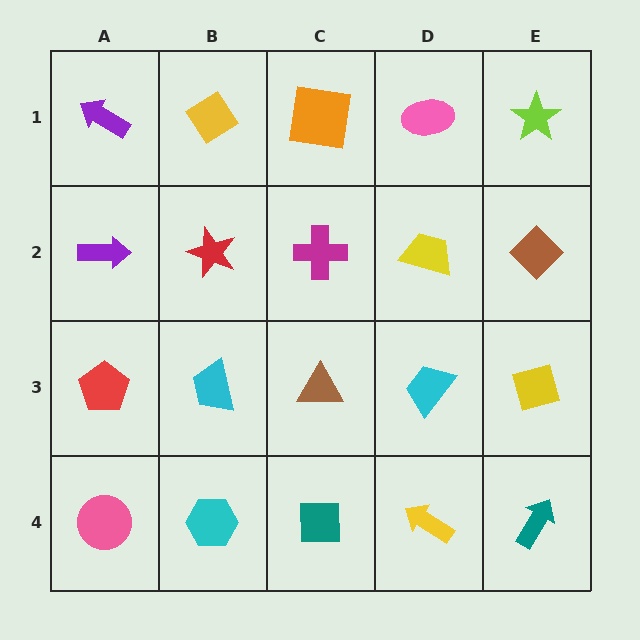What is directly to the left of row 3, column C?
A cyan trapezoid.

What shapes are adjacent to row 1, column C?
A magenta cross (row 2, column C), a yellow diamond (row 1, column B), a pink ellipse (row 1, column D).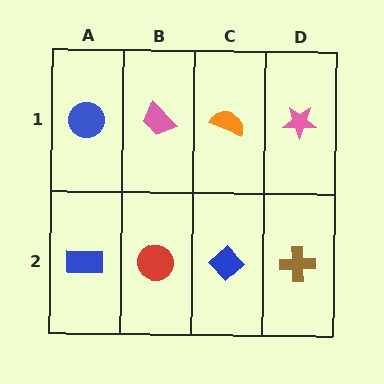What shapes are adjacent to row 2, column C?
An orange semicircle (row 1, column C), a red circle (row 2, column B), a brown cross (row 2, column D).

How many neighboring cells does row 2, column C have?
3.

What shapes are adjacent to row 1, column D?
A brown cross (row 2, column D), an orange semicircle (row 1, column C).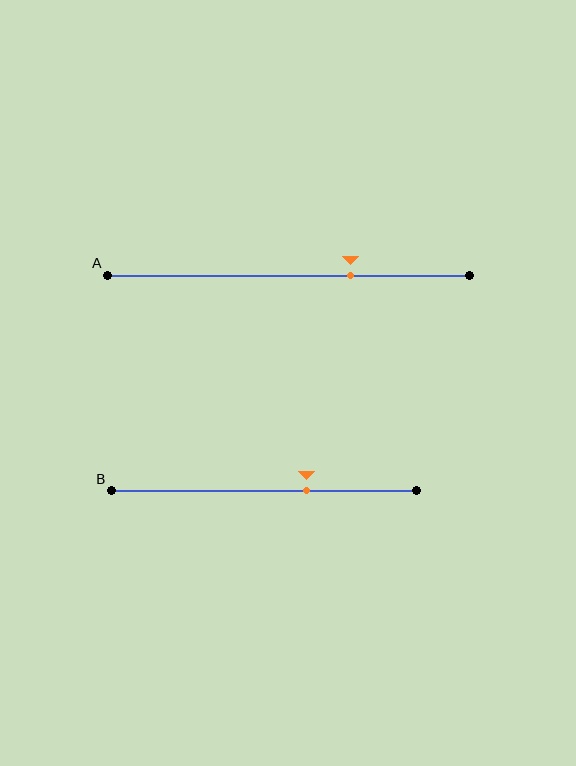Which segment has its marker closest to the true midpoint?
Segment B has its marker closest to the true midpoint.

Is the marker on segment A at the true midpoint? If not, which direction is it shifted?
No, the marker on segment A is shifted to the right by about 17% of the segment length.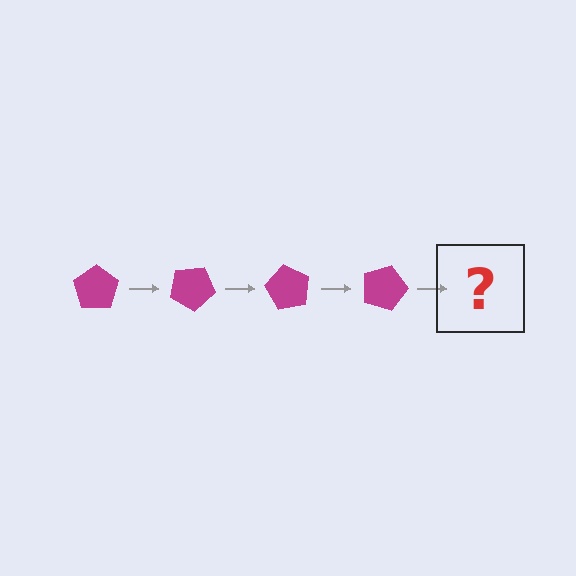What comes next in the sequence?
The next element should be a magenta pentagon rotated 120 degrees.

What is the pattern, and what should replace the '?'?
The pattern is that the pentagon rotates 30 degrees each step. The '?' should be a magenta pentagon rotated 120 degrees.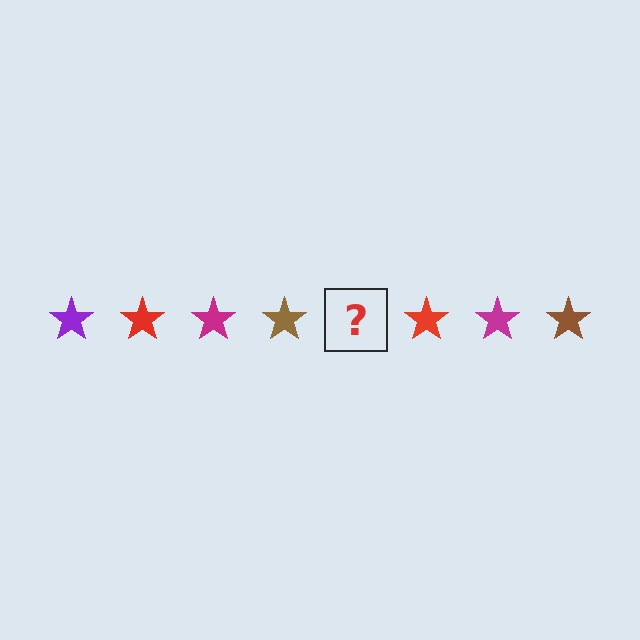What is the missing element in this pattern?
The missing element is a purple star.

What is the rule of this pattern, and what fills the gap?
The rule is that the pattern cycles through purple, red, magenta, brown stars. The gap should be filled with a purple star.